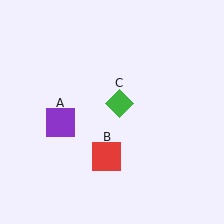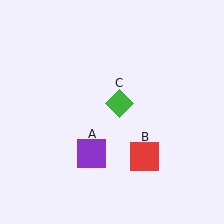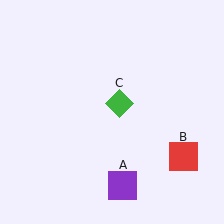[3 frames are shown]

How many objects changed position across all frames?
2 objects changed position: purple square (object A), red square (object B).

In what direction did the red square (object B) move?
The red square (object B) moved right.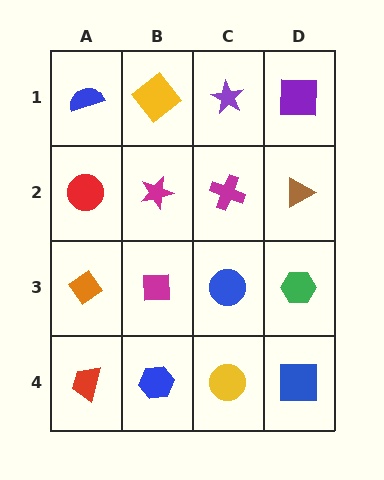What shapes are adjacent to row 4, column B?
A magenta square (row 3, column B), a red trapezoid (row 4, column A), a yellow circle (row 4, column C).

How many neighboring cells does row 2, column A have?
3.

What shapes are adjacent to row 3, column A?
A red circle (row 2, column A), a red trapezoid (row 4, column A), a magenta square (row 3, column B).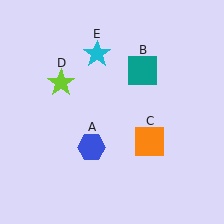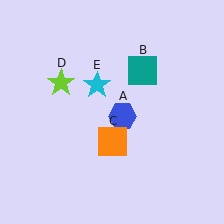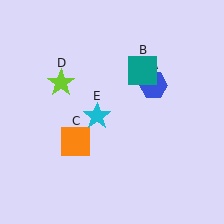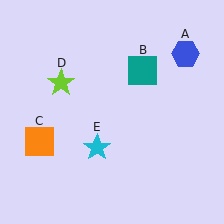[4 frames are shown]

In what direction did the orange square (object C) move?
The orange square (object C) moved left.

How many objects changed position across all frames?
3 objects changed position: blue hexagon (object A), orange square (object C), cyan star (object E).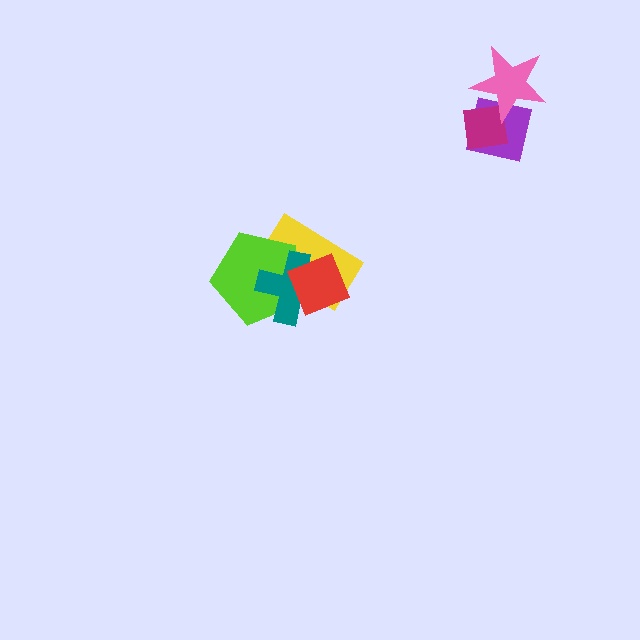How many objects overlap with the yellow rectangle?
3 objects overlap with the yellow rectangle.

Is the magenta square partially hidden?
Yes, it is partially covered by another shape.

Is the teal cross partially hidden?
Yes, it is partially covered by another shape.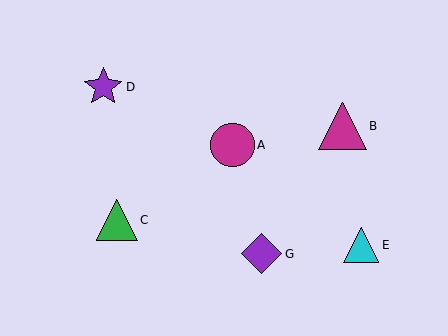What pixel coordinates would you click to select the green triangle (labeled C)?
Click at (117, 220) to select the green triangle C.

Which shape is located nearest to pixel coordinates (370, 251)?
The cyan triangle (labeled E) at (361, 245) is nearest to that location.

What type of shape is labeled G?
Shape G is a purple diamond.